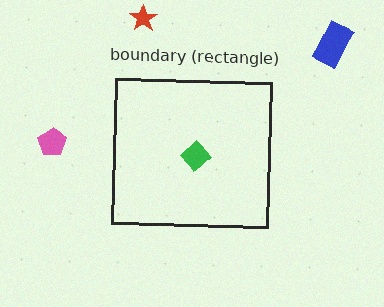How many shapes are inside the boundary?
1 inside, 3 outside.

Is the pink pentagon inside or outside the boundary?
Outside.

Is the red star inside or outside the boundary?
Outside.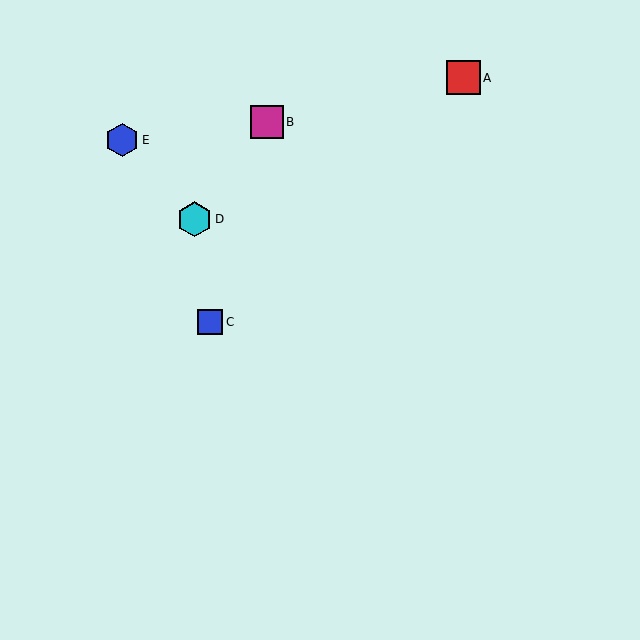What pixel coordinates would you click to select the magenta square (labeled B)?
Click at (267, 122) to select the magenta square B.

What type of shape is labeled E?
Shape E is a blue hexagon.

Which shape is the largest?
The cyan hexagon (labeled D) is the largest.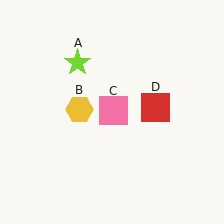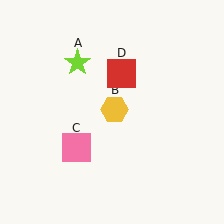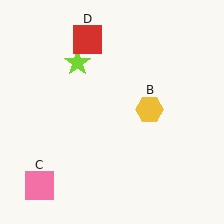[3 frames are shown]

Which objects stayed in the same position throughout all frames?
Lime star (object A) remained stationary.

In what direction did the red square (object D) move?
The red square (object D) moved up and to the left.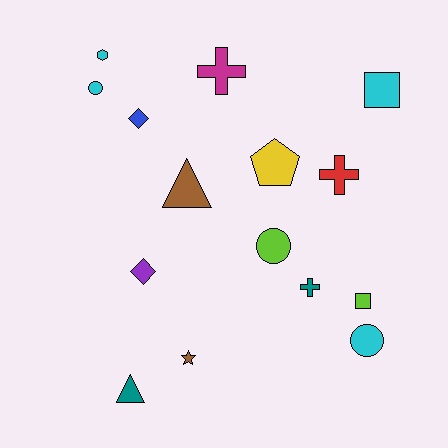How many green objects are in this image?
There are no green objects.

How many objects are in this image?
There are 15 objects.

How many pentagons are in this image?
There is 1 pentagon.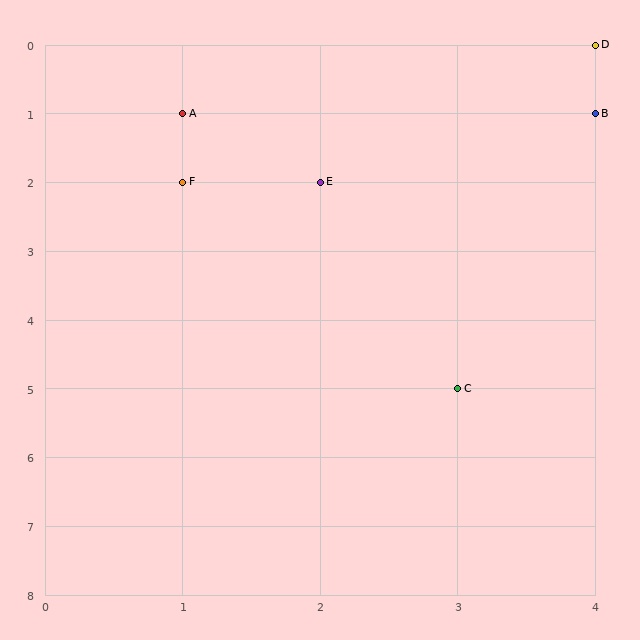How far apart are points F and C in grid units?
Points F and C are 2 columns and 3 rows apart (about 3.6 grid units diagonally).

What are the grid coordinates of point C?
Point C is at grid coordinates (3, 5).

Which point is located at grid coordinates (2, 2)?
Point E is at (2, 2).